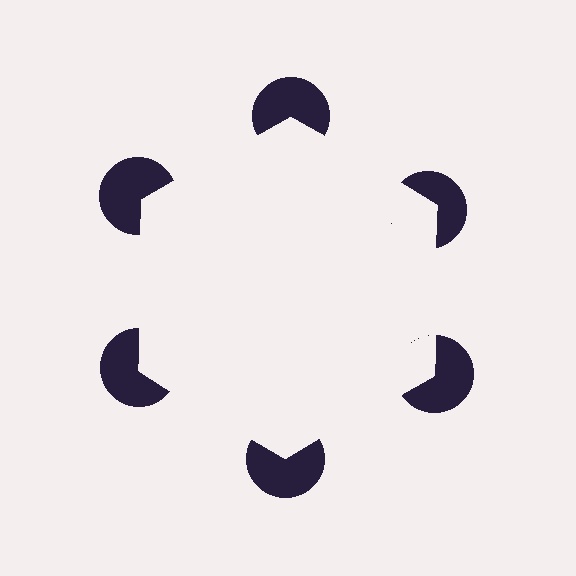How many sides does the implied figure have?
6 sides.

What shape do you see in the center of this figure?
An illusory hexagon — its edges are inferred from the aligned wedge cuts in the pac-man discs, not physically drawn.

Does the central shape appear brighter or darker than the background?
It typically appears slightly brighter than the background, even though no actual brightness change is drawn.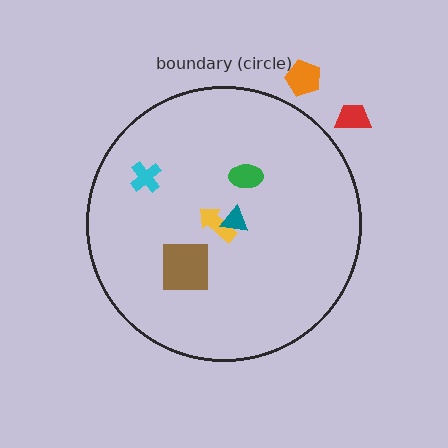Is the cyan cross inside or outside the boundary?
Inside.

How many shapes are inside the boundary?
5 inside, 2 outside.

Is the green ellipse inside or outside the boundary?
Inside.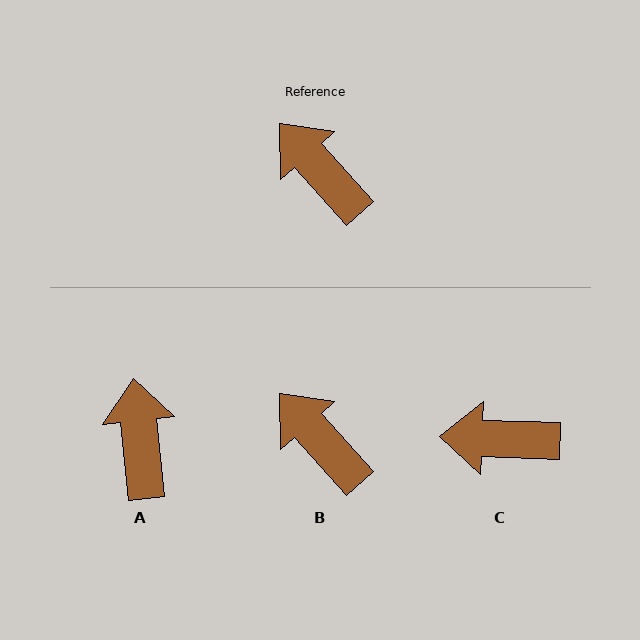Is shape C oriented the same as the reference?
No, it is off by about 46 degrees.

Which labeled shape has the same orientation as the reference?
B.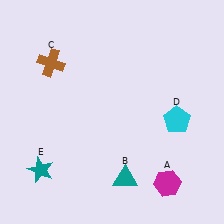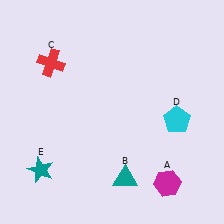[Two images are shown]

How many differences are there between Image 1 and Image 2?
There is 1 difference between the two images.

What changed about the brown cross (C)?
In Image 1, C is brown. In Image 2, it changed to red.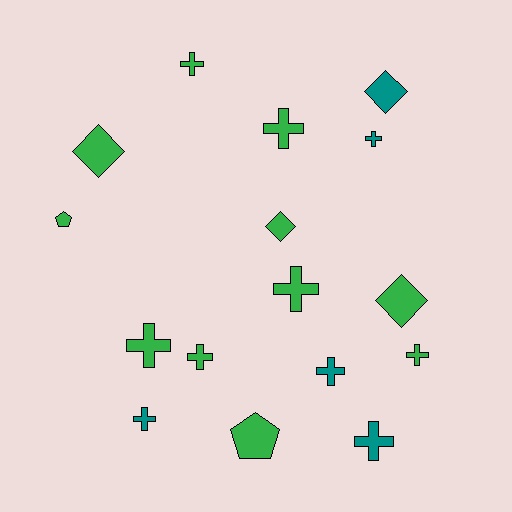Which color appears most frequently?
Green, with 11 objects.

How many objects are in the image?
There are 16 objects.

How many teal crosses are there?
There are 4 teal crosses.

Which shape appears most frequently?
Cross, with 10 objects.